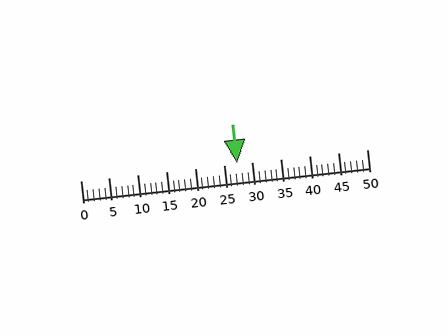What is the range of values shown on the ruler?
The ruler shows values from 0 to 50.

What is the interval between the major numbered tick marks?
The major tick marks are spaced 5 units apart.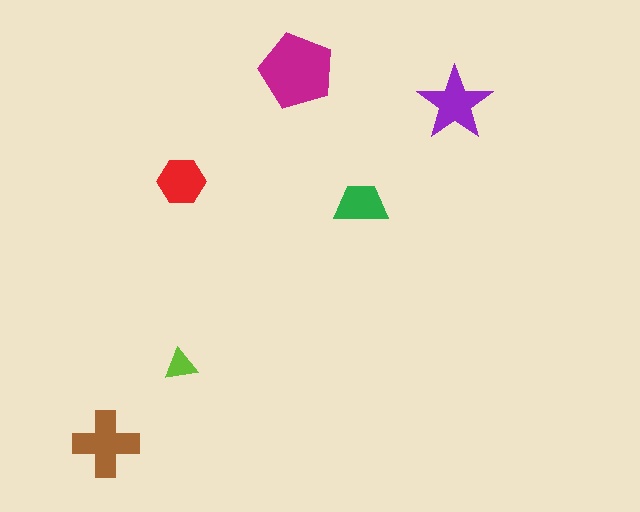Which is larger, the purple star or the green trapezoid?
The purple star.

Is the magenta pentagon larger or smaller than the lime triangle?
Larger.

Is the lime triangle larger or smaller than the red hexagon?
Smaller.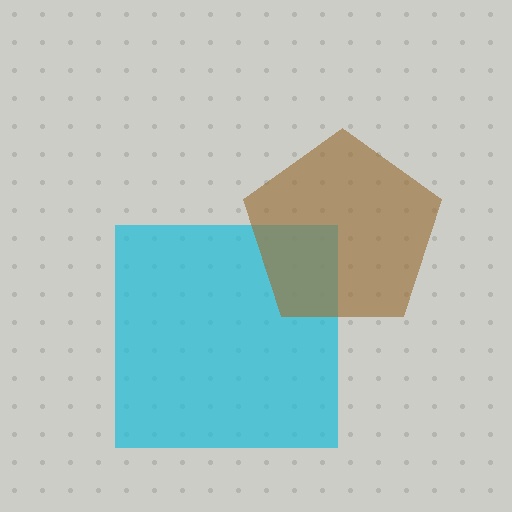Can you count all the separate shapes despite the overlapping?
Yes, there are 2 separate shapes.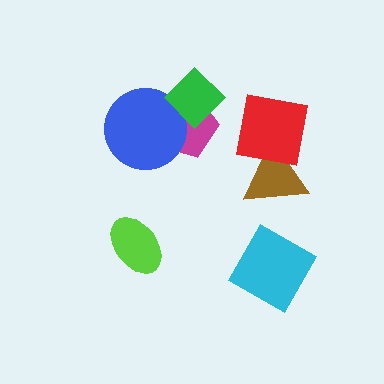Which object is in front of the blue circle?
The green diamond is in front of the blue circle.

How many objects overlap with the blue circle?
2 objects overlap with the blue circle.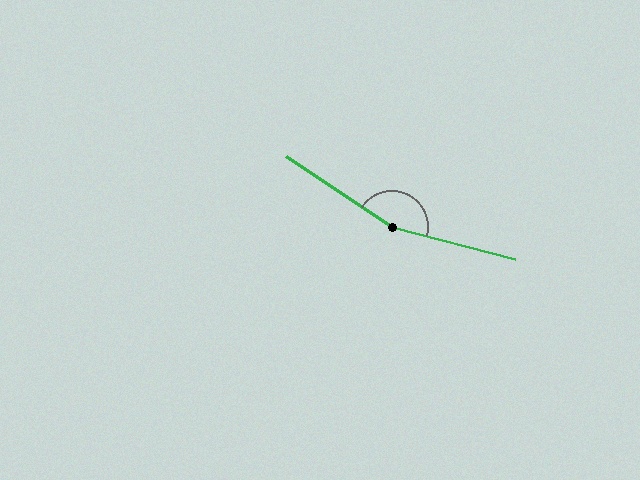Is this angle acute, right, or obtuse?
It is obtuse.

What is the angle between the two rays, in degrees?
Approximately 161 degrees.